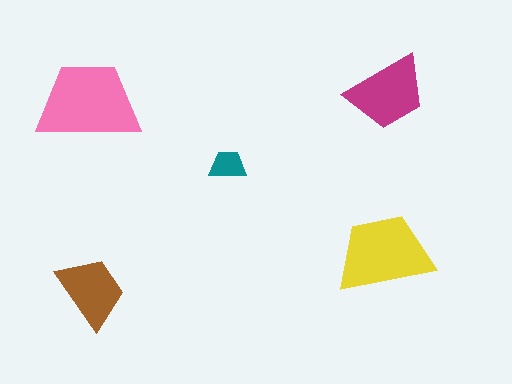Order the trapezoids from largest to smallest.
the pink one, the yellow one, the magenta one, the brown one, the teal one.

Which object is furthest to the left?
The pink trapezoid is leftmost.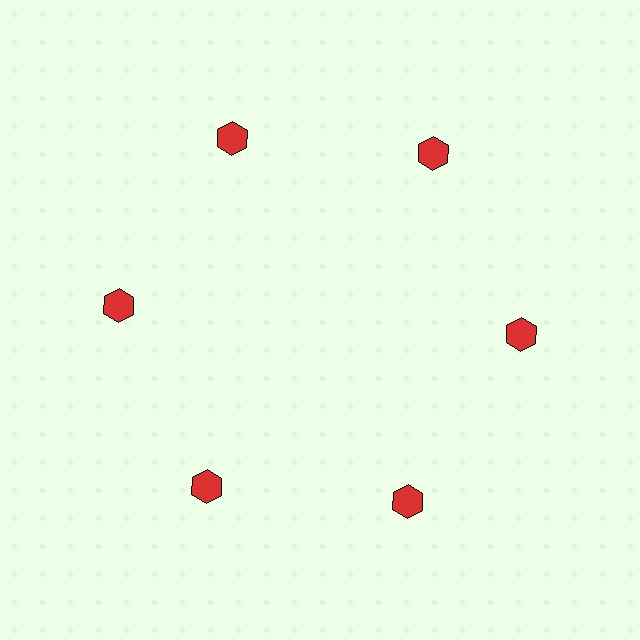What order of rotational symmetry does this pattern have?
This pattern has 6-fold rotational symmetry.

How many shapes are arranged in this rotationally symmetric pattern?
There are 6 shapes, arranged in 6 groups of 1.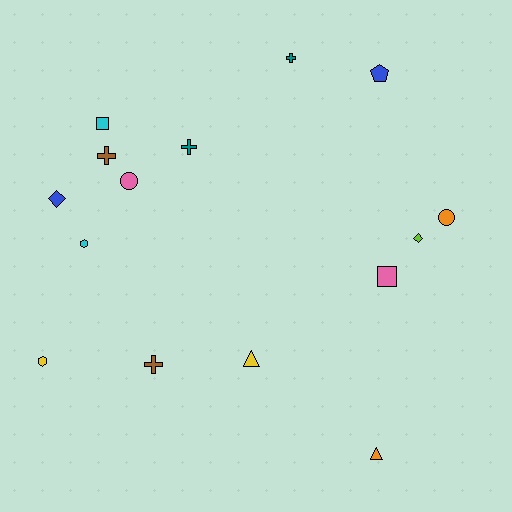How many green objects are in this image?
There are no green objects.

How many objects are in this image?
There are 15 objects.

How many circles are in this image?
There are 2 circles.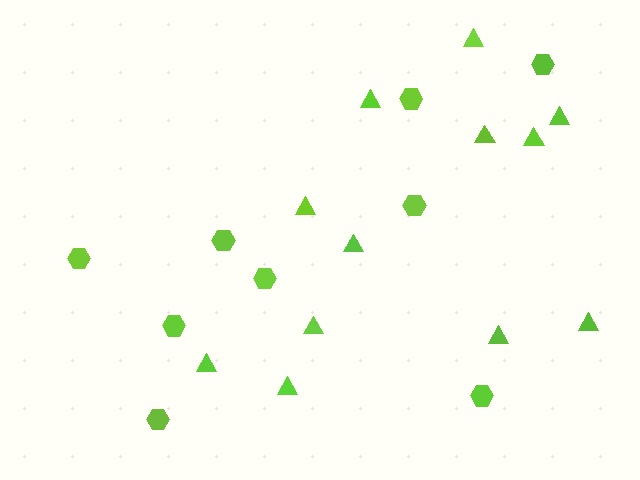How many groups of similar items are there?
There are 2 groups: one group of hexagons (9) and one group of triangles (12).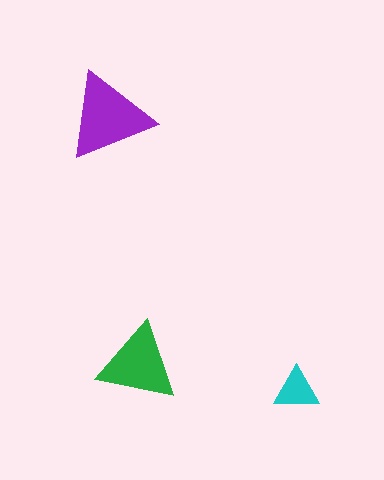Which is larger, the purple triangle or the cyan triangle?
The purple one.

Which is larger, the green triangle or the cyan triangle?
The green one.